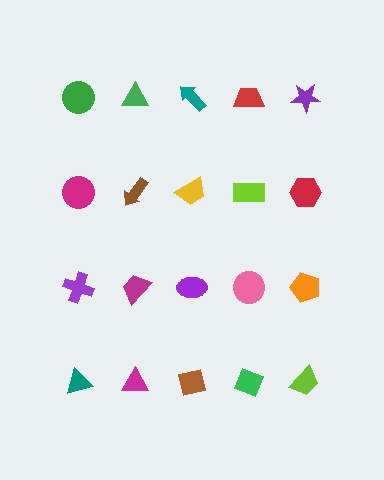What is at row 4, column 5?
A lime trapezoid.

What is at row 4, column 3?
A brown square.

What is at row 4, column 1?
A teal triangle.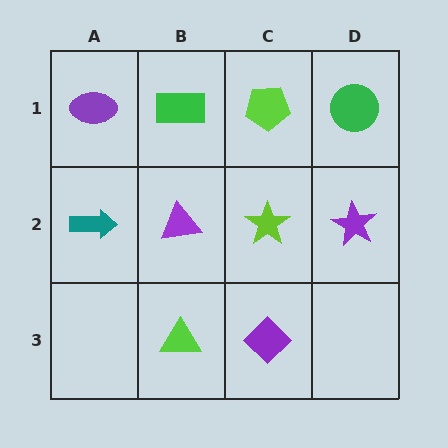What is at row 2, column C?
A lime star.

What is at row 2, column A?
A teal arrow.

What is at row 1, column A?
A purple ellipse.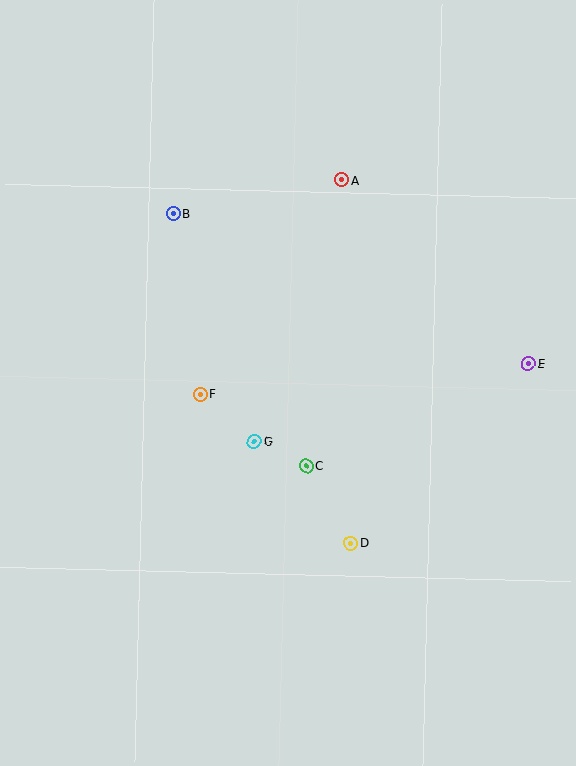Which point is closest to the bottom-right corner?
Point D is closest to the bottom-right corner.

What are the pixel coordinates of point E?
Point E is at (528, 364).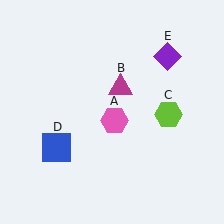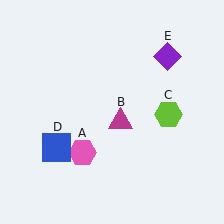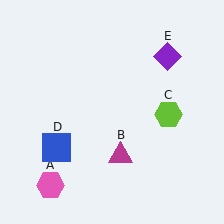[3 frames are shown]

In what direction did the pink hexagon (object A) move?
The pink hexagon (object A) moved down and to the left.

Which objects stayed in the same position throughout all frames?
Lime hexagon (object C) and blue square (object D) and purple diamond (object E) remained stationary.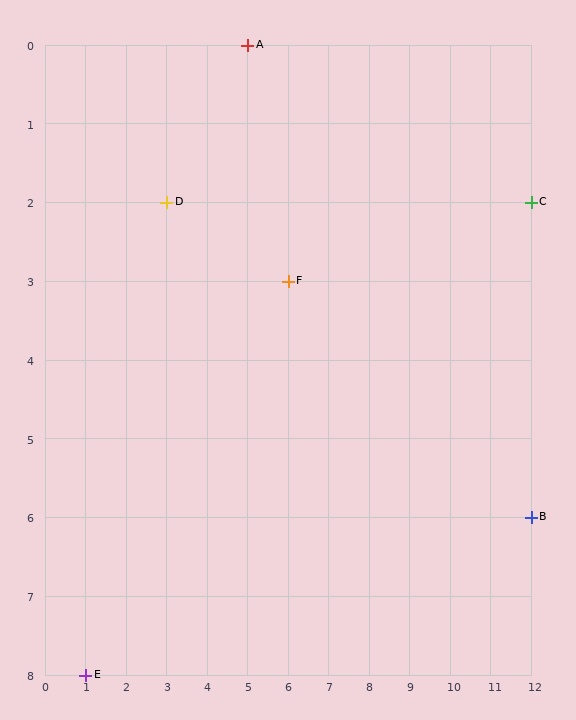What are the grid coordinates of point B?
Point B is at grid coordinates (12, 6).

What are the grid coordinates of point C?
Point C is at grid coordinates (12, 2).